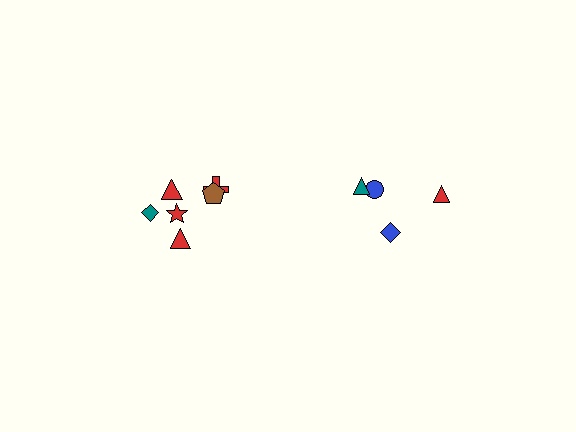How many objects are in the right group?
There are 4 objects.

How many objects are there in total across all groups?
There are 10 objects.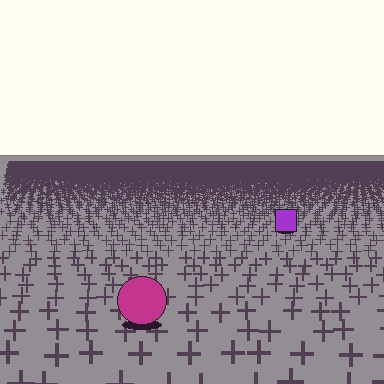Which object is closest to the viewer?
The magenta circle is closest. The texture marks near it are larger and more spread out.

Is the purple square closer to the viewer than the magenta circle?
No. The magenta circle is closer — you can tell from the texture gradient: the ground texture is coarser near it.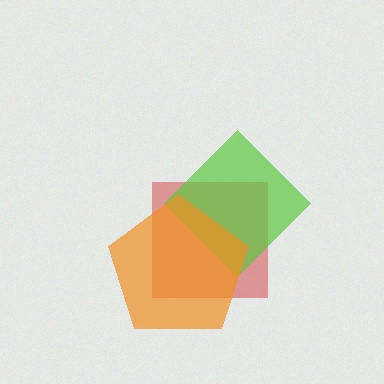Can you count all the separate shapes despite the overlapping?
Yes, there are 3 separate shapes.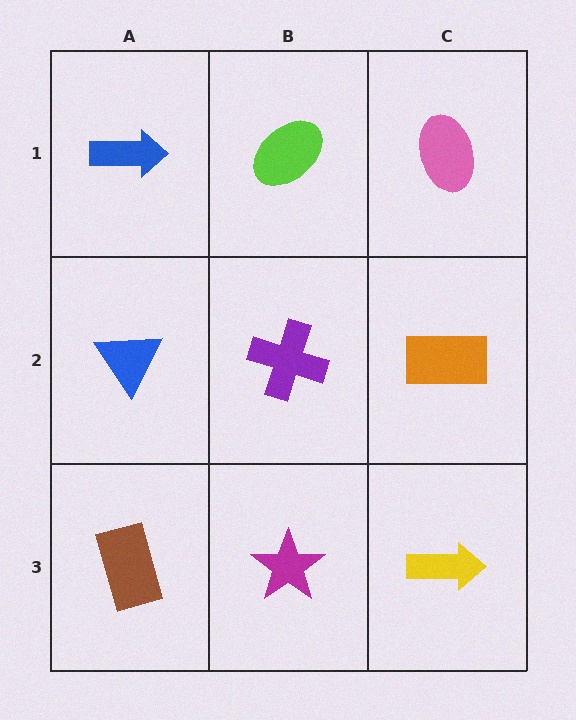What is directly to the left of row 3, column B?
A brown rectangle.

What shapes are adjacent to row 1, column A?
A blue triangle (row 2, column A), a lime ellipse (row 1, column B).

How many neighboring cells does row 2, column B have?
4.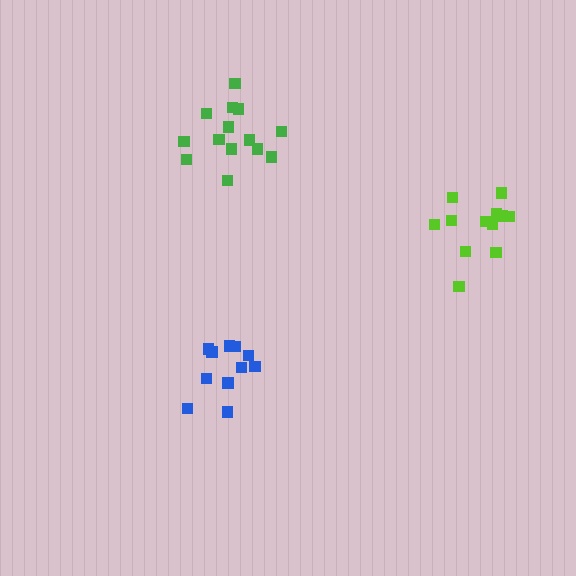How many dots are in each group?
Group 1: 14 dots, Group 2: 11 dots, Group 3: 12 dots (37 total).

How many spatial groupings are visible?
There are 3 spatial groupings.